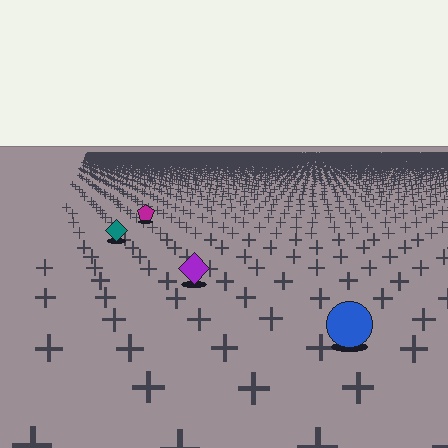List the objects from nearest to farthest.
From nearest to farthest: the blue circle, the purple diamond, the teal diamond, the magenta pentagon.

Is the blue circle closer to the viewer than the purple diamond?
Yes. The blue circle is closer — you can tell from the texture gradient: the ground texture is coarser near it.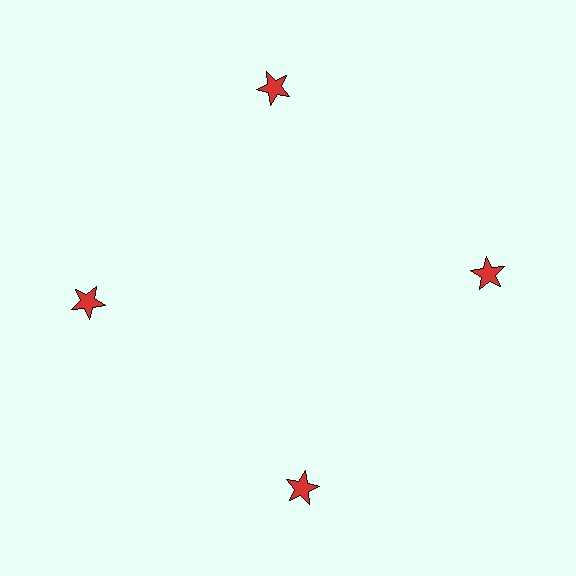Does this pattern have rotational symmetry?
Yes, this pattern has 4-fold rotational symmetry. It looks the same after rotating 90 degrees around the center.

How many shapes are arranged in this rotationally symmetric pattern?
There are 4 shapes, arranged in 4 groups of 1.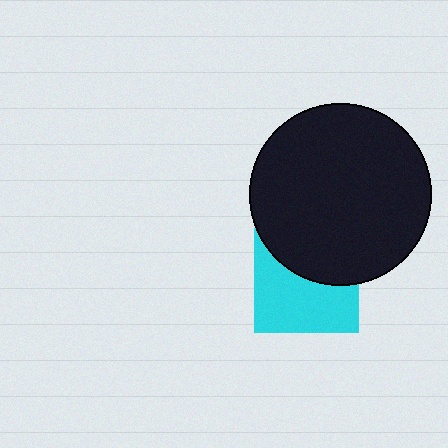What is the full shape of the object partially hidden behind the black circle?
The partially hidden object is a cyan square.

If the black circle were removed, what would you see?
You would see the complete cyan square.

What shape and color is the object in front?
The object in front is a black circle.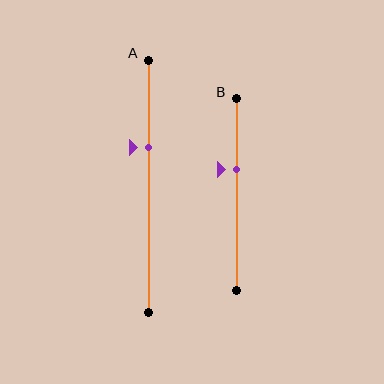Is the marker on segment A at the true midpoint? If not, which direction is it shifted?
No, the marker on segment A is shifted upward by about 15% of the segment length.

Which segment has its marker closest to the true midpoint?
Segment B has its marker closest to the true midpoint.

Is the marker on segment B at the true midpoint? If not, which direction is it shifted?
No, the marker on segment B is shifted upward by about 13% of the segment length.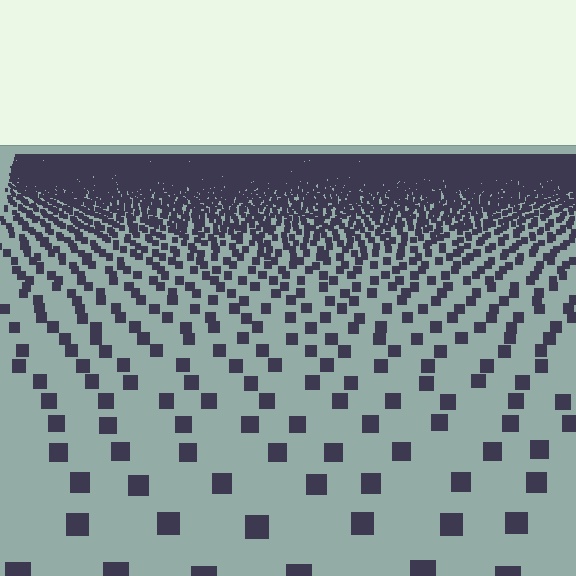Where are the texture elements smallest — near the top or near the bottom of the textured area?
Near the top.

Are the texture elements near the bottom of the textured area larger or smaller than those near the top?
Larger. Near the bottom, elements are closer to the viewer and appear at a bigger on-screen size.